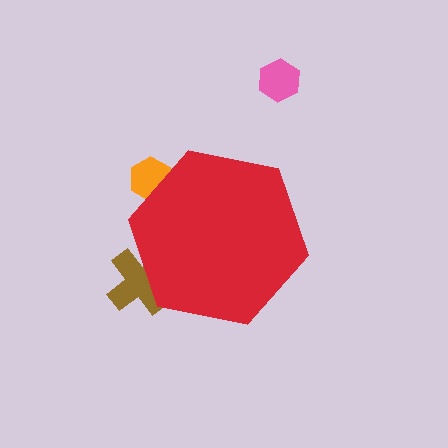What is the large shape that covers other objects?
A red hexagon.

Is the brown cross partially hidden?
Yes, the brown cross is partially hidden behind the red hexagon.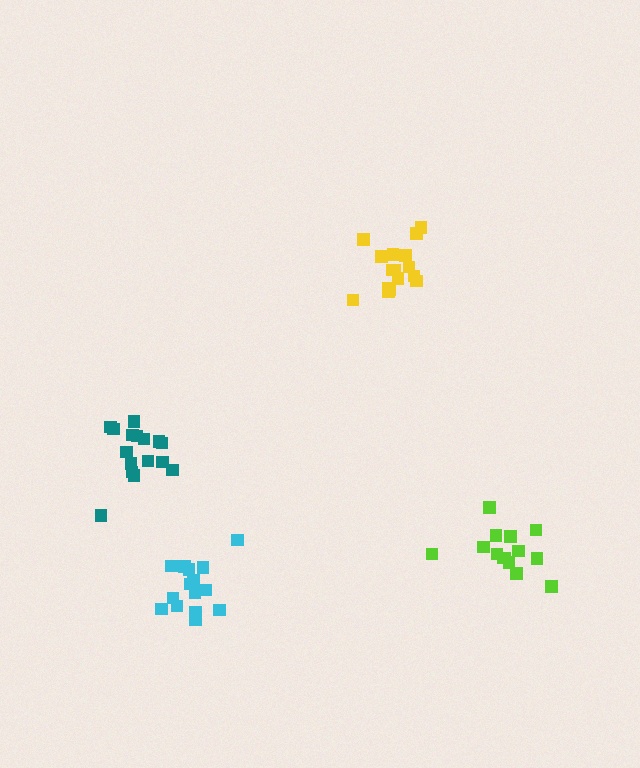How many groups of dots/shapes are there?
There are 4 groups.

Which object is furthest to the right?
The lime cluster is rightmost.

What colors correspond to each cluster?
The clusters are colored: lime, cyan, yellow, teal.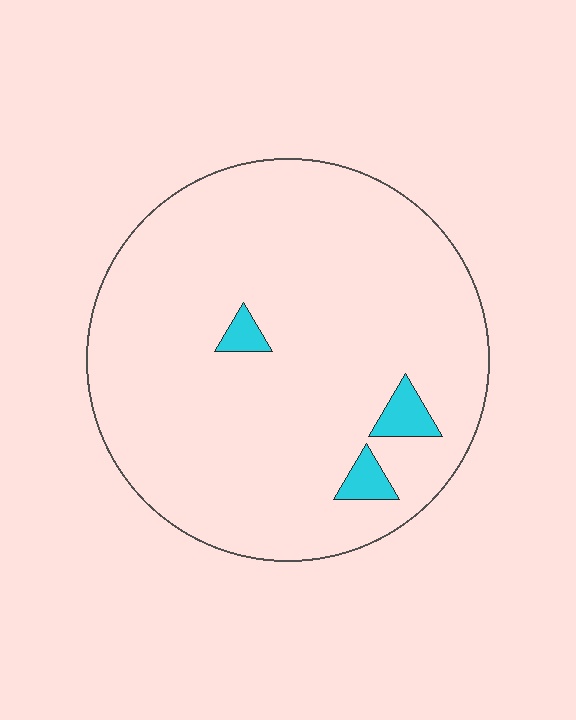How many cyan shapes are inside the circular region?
3.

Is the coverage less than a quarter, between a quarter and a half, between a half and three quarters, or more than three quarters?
Less than a quarter.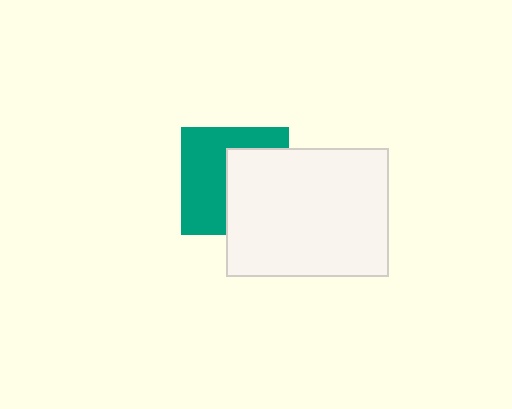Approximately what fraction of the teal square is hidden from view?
Roughly 48% of the teal square is hidden behind the white rectangle.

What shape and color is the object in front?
The object in front is a white rectangle.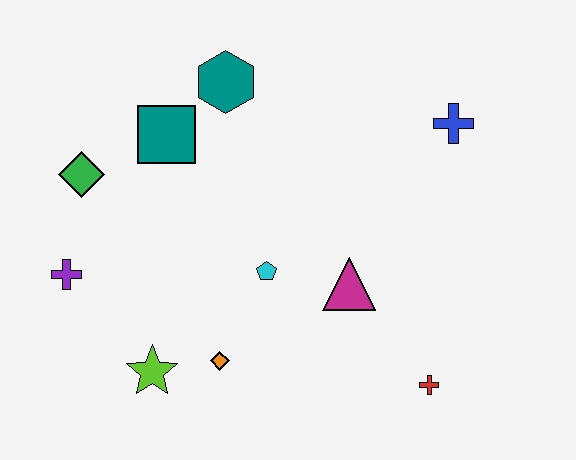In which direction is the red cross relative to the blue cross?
The red cross is below the blue cross.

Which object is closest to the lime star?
The orange diamond is closest to the lime star.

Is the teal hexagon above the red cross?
Yes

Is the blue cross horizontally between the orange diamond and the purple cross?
No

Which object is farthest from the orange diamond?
The blue cross is farthest from the orange diamond.